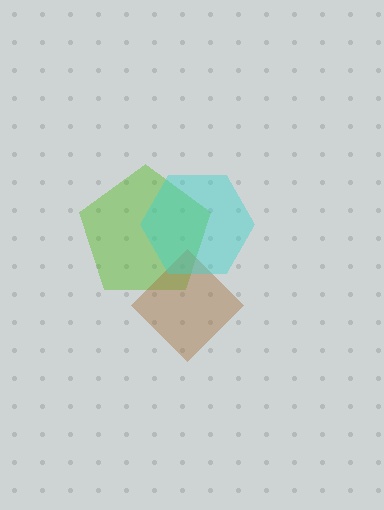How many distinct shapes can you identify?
There are 3 distinct shapes: a lime pentagon, a brown diamond, a cyan hexagon.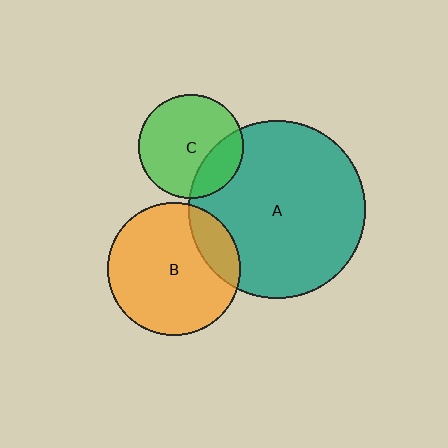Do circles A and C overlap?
Yes.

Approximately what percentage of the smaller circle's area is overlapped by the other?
Approximately 25%.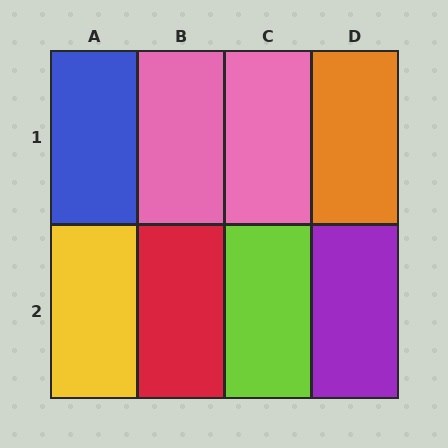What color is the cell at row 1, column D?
Orange.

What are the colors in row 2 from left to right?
Yellow, red, lime, purple.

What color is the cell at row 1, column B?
Pink.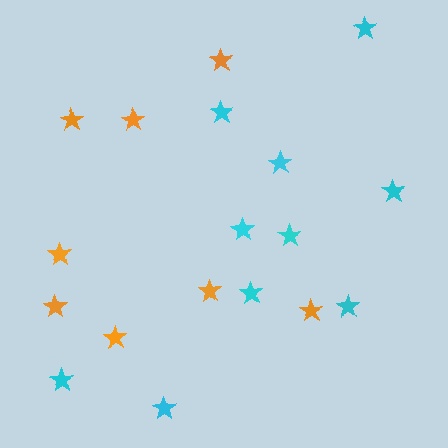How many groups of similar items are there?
There are 2 groups: one group of orange stars (8) and one group of cyan stars (10).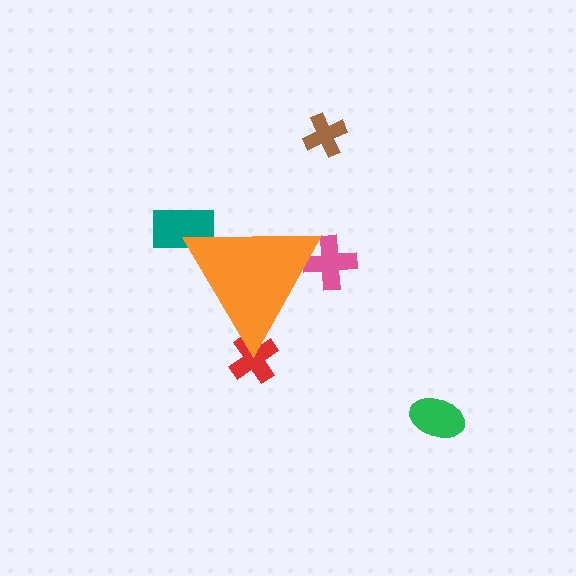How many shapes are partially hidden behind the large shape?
3 shapes are partially hidden.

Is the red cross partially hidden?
Yes, the red cross is partially hidden behind the orange triangle.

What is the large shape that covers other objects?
An orange triangle.